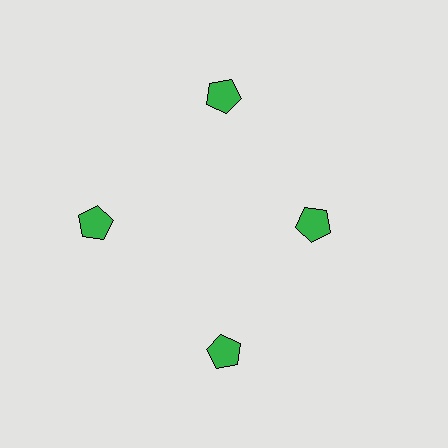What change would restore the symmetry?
The symmetry would be restored by moving it outward, back onto the ring so that all 4 pentagons sit at equal angles and equal distance from the center.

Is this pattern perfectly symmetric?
No. The 4 green pentagons are arranged in a ring, but one element near the 3 o'clock position is pulled inward toward the center, breaking the 4-fold rotational symmetry.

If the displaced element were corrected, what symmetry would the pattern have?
It would have 4-fold rotational symmetry — the pattern would map onto itself every 90 degrees.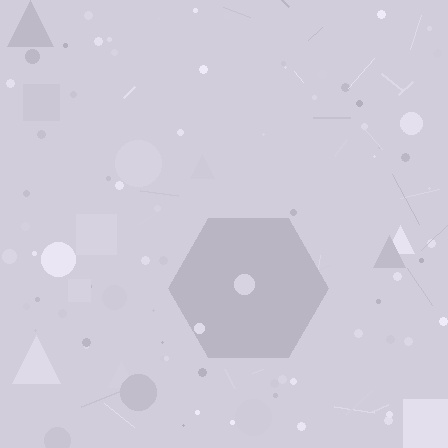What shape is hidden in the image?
A hexagon is hidden in the image.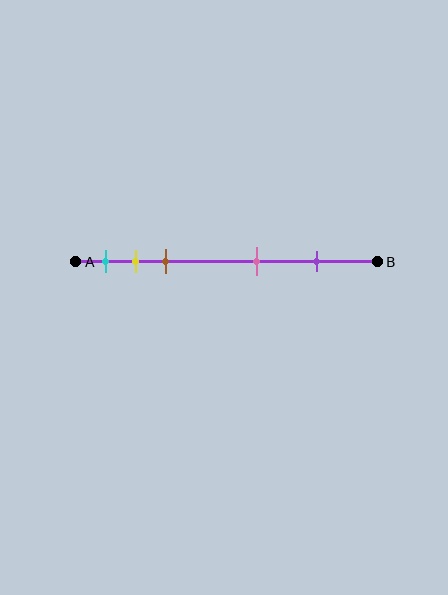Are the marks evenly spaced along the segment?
No, the marks are not evenly spaced.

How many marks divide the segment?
There are 5 marks dividing the segment.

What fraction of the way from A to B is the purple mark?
The purple mark is approximately 80% (0.8) of the way from A to B.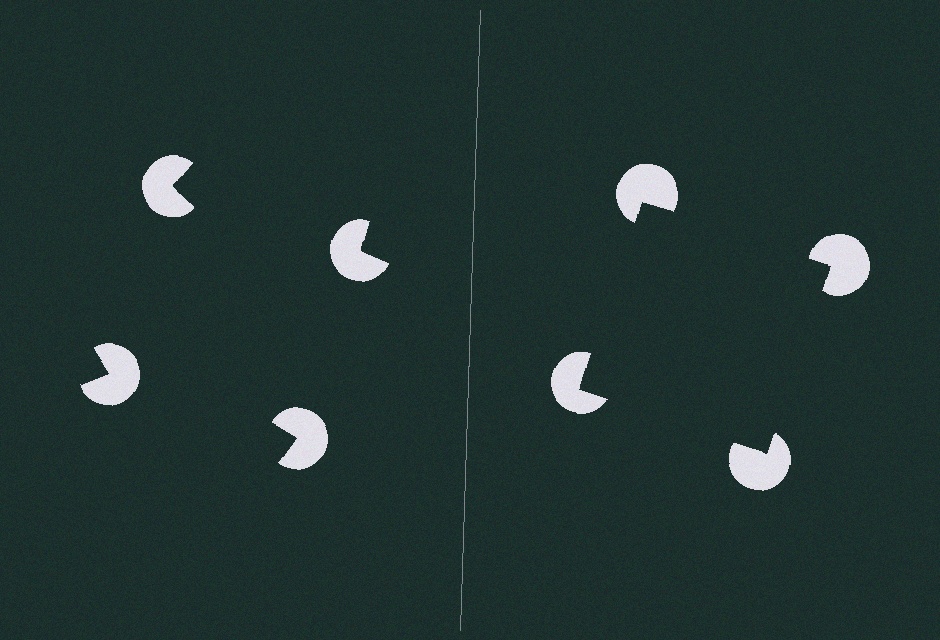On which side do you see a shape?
An illusory square appears on the right side. On the left side the wedge cuts are rotated, so no coherent shape forms.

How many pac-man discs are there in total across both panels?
8 — 4 on each side.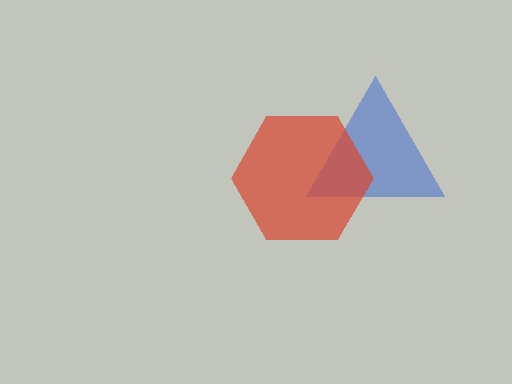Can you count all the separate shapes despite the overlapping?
Yes, there are 2 separate shapes.